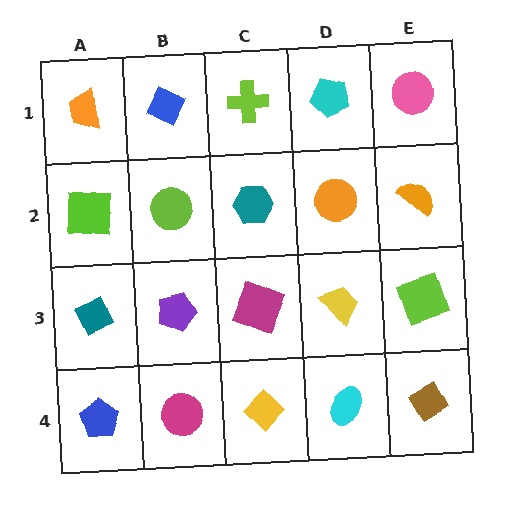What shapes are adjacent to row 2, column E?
A pink circle (row 1, column E), a lime square (row 3, column E), an orange circle (row 2, column D).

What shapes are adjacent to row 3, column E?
An orange semicircle (row 2, column E), a brown diamond (row 4, column E), a yellow trapezoid (row 3, column D).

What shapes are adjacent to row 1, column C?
A teal hexagon (row 2, column C), a blue diamond (row 1, column B), a cyan pentagon (row 1, column D).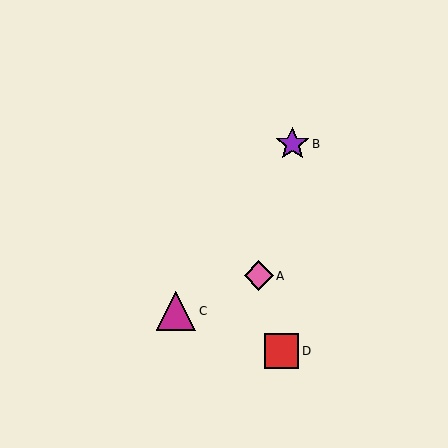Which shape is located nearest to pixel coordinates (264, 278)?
The pink diamond (labeled A) at (259, 276) is nearest to that location.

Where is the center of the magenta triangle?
The center of the magenta triangle is at (176, 311).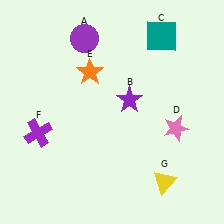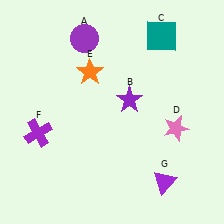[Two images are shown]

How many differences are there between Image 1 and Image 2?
There is 1 difference between the two images.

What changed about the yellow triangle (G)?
In Image 1, G is yellow. In Image 2, it changed to purple.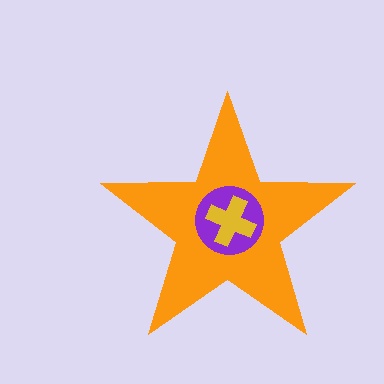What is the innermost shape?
The yellow cross.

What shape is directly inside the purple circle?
The yellow cross.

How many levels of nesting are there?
3.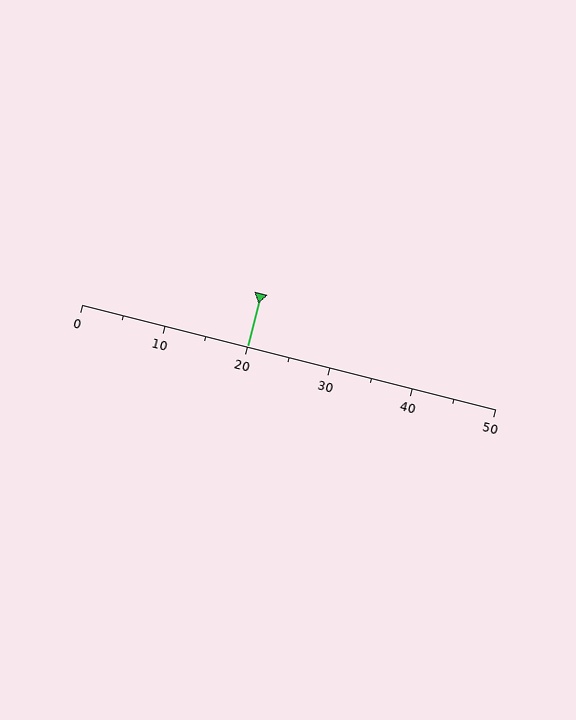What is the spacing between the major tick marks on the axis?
The major ticks are spaced 10 apart.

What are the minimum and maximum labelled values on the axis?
The axis runs from 0 to 50.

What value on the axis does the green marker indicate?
The marker indicates approximately 20.